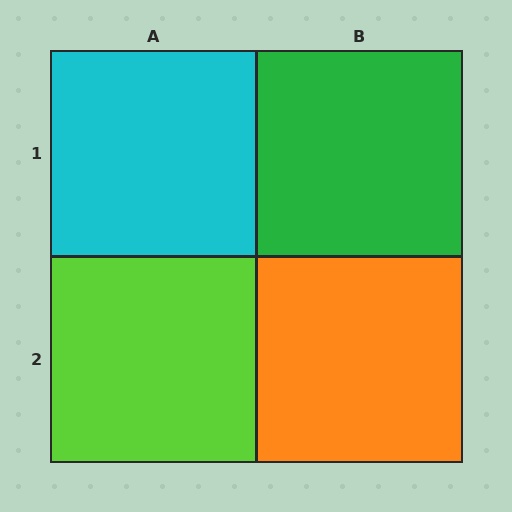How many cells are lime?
1 cell is lime.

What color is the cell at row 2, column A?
Lime.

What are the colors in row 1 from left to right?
Cyan, green.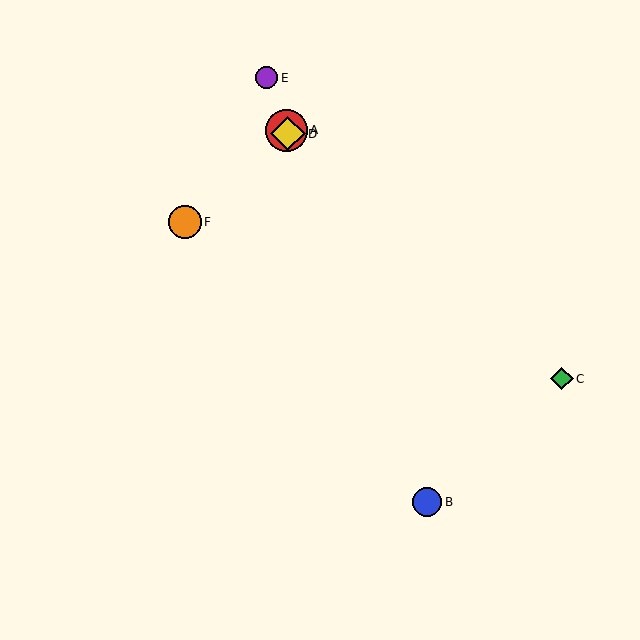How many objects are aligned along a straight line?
4 objects (A, B, D, E) are aligned along a straight line.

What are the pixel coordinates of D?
Object D is at (288, 134).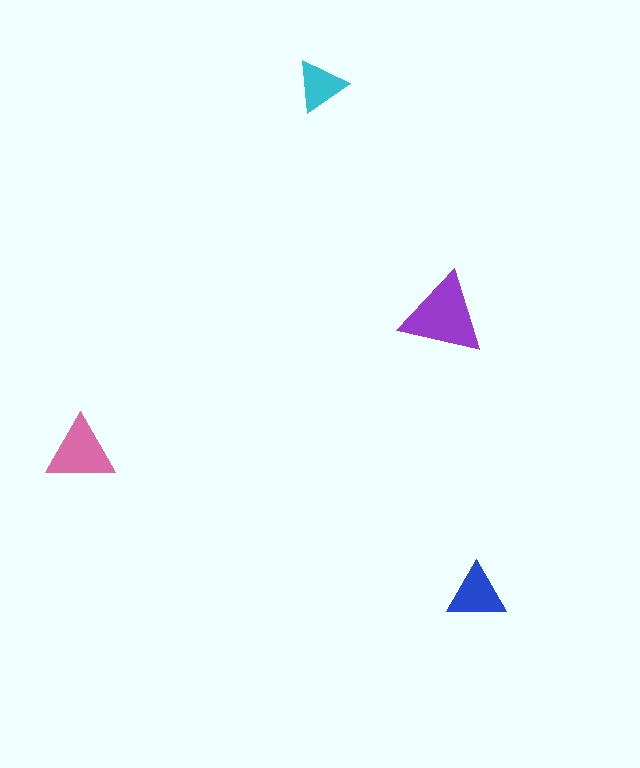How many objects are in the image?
There are 4 objects in the image.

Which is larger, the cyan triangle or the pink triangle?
The pink one.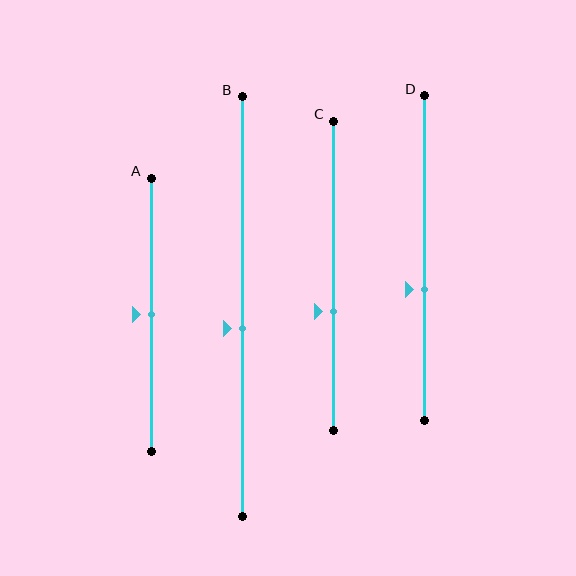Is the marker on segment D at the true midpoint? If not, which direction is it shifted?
No, the marker on segment D is shifted downward by about 10% of the segment length.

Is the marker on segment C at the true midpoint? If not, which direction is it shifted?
No, the marker on segment C is shifted downward by about 11% of the segment length.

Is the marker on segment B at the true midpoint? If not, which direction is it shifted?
No, the marker on segment B is shifted downward by about 5% of the segment length.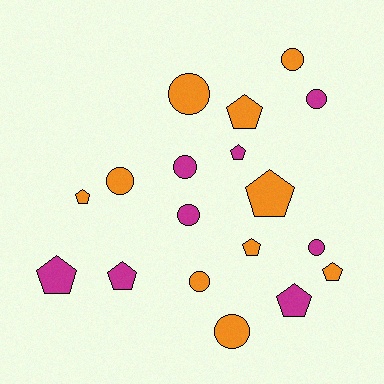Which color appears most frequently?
Orange, with 10 objects.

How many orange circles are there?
There are 5 orange circles.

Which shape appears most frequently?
Pentagon, with 9 objects.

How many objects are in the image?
There are 18 objects.